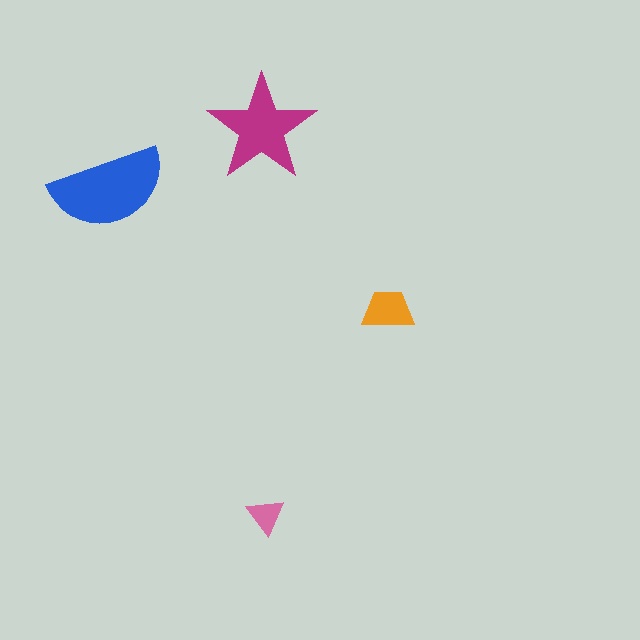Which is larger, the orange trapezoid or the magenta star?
The magenta star.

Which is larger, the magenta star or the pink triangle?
The magenta star.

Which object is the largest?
The blue semicircle.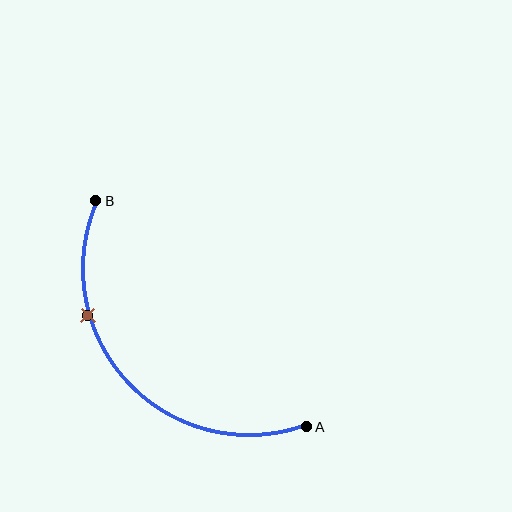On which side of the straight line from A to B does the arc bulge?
The arc bulges below and to the left of the straight line connecting A and B.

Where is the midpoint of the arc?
The arc midpoint is the point on the curve farthest from the straight line joining A and B. It sits below and to the left of that line.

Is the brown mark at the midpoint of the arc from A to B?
No. The brown mark lies on the arc but is closer to endpoint B. The arc midpoint would be at the point on the curve equidistant along the arc from both A and B.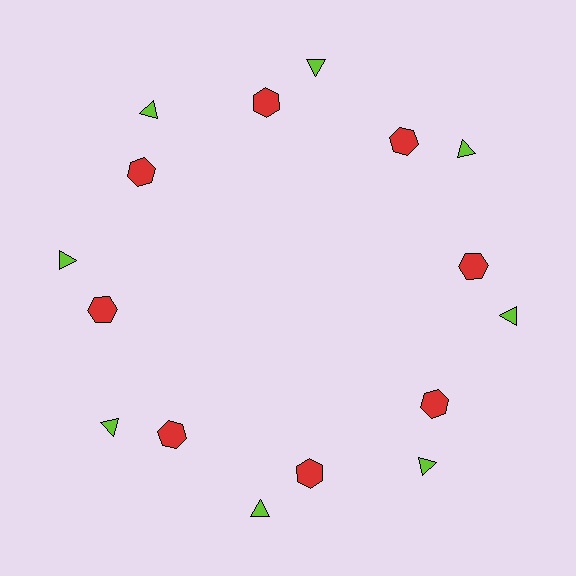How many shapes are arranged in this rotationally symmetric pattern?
There are 16 shapes, arranged in 8 groups of 2.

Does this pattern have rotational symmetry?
Yes, this pattern has 8-fold rotational symmetry. It looks the same after rotating 45 degrees around the center.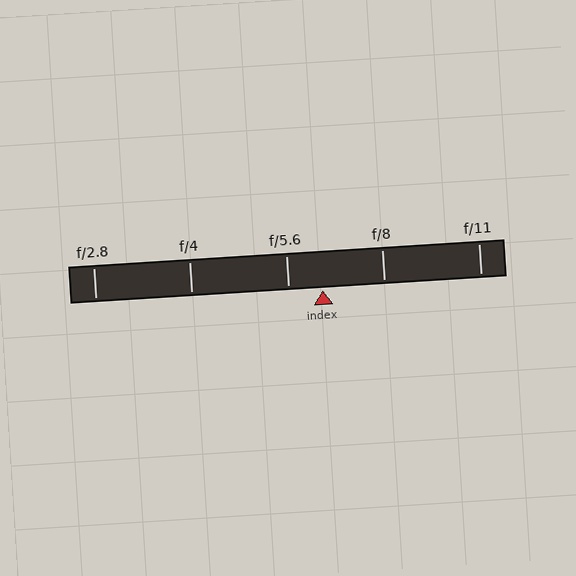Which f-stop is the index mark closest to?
The index mark is closest to f/5.6.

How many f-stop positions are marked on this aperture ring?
There are 5 f-stop positions marked.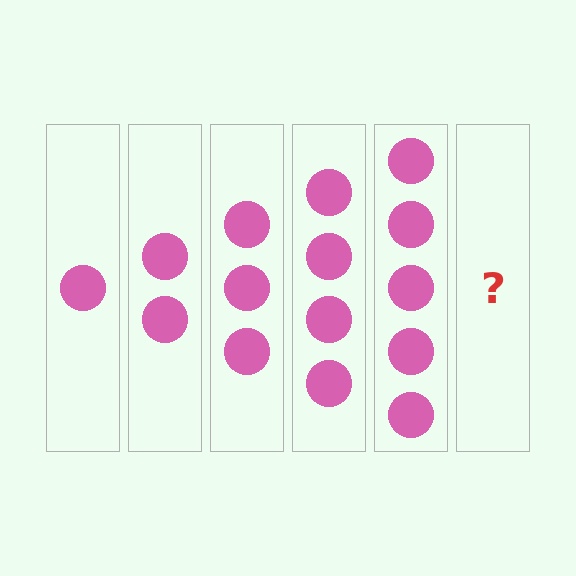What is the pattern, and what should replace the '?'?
The pattern is that each step adds one more circle. The '?' should be 6 circles.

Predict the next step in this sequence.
The next step is 6 circles.